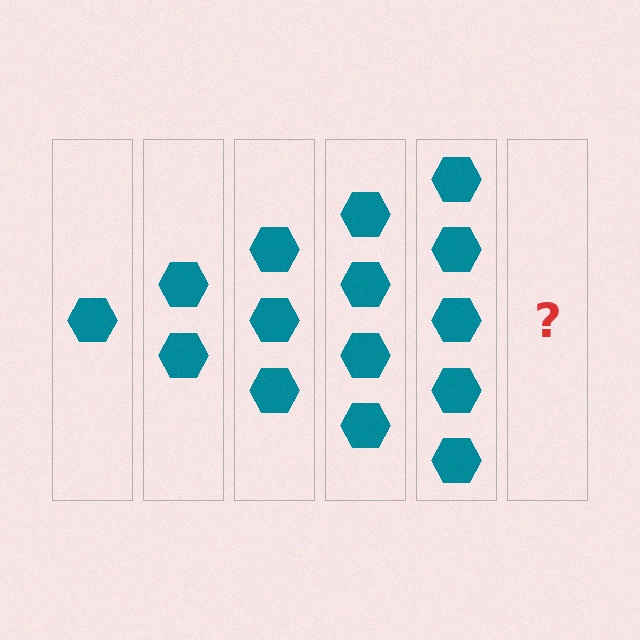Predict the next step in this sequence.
The next step is 6 hexagons.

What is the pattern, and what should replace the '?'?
The pattern is that each step adds one more hexagon. The '?' should be 6 hexagons.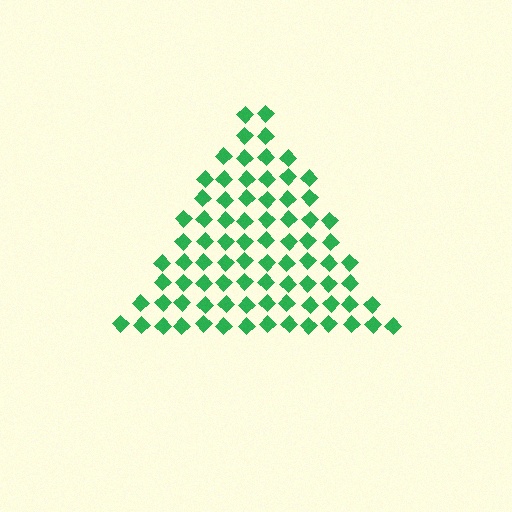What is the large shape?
The large shape is a triangle.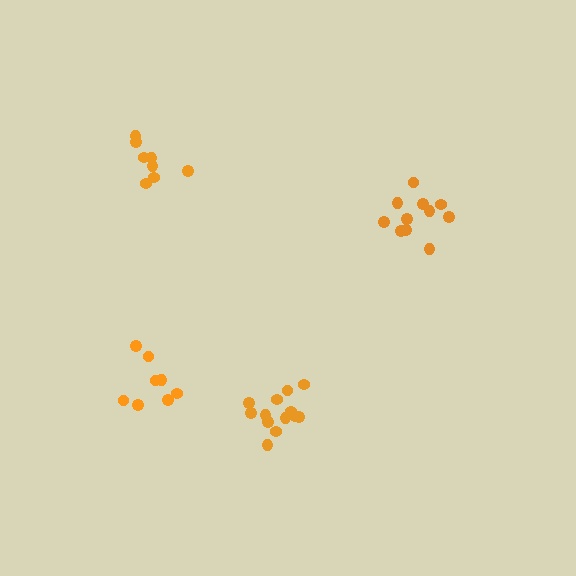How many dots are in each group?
Group 1: 13 dots, Group 2: 8 dots, Group 3: 11 dots, Group 4: 8 dots (40 total).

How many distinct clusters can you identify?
There are 4 distinct clusters.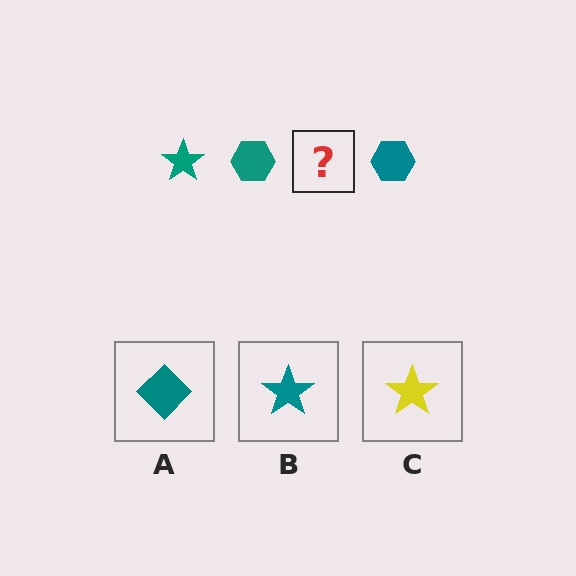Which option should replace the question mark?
Option B.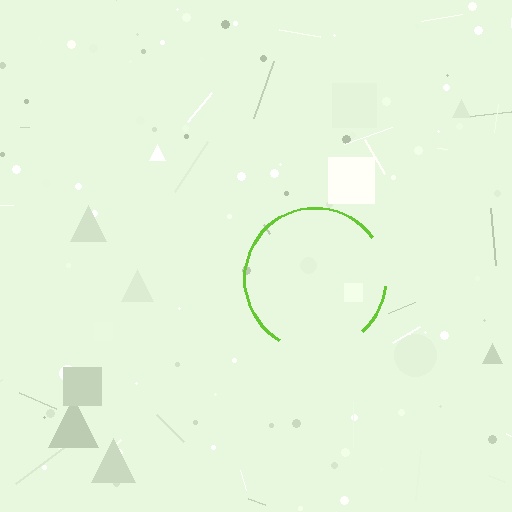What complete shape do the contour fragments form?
The contour fragments form a circle.